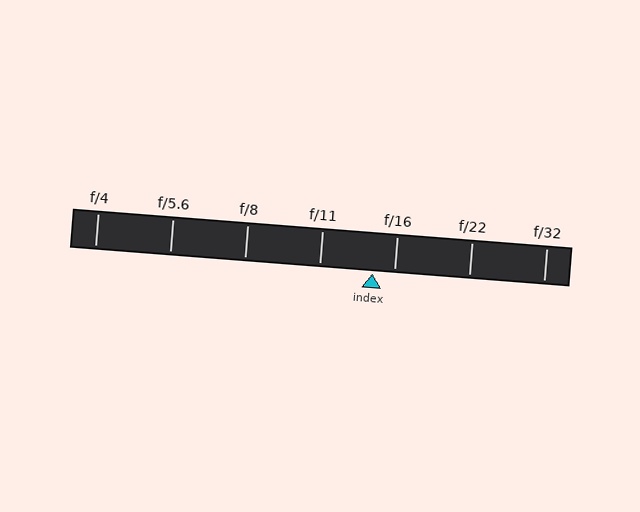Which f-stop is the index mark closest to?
The index mark is closest to f/16.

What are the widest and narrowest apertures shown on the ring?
The widest aperture shown is f/4 and the narrowest is f/32.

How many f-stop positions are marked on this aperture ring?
There are 7 f-stop positions marked.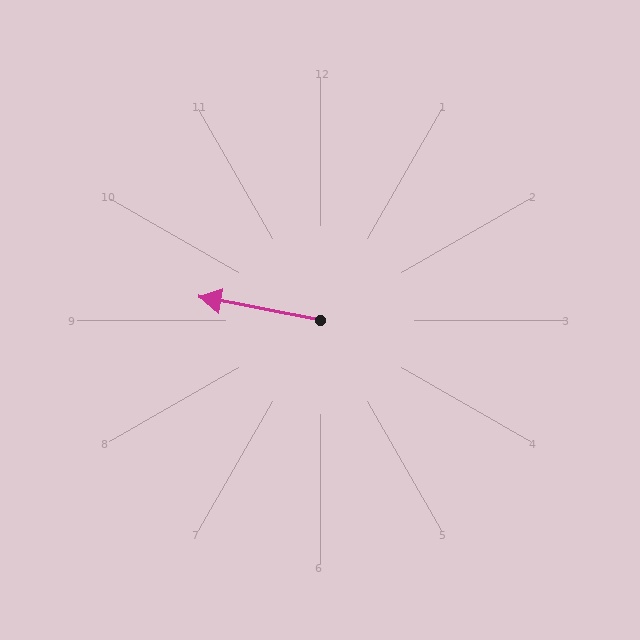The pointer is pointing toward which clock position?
Roughly 9 o'clock.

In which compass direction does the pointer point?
West.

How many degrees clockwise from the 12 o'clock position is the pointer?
Approximately 281 degrees.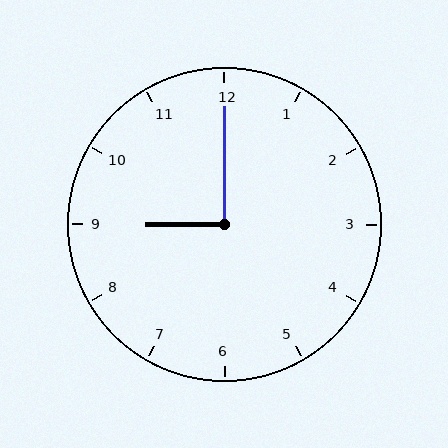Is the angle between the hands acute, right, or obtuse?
It is right.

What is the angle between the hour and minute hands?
Approximately 90 degrees.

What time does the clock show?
9:00.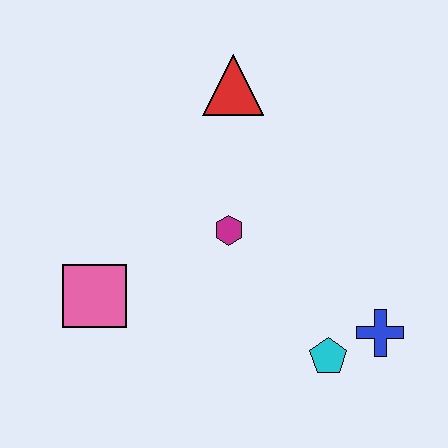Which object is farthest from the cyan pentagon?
The red triangle is farthest from the cyan pentagon.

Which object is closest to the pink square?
The magenta hexagon is closest to the pink square.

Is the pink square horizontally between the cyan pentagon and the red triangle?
No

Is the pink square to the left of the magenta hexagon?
Yes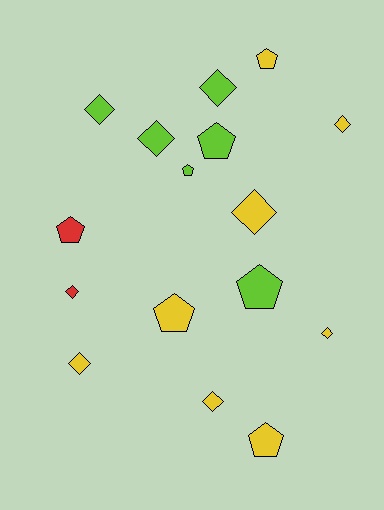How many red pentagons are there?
There is 1 red pentagon.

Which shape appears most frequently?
Diamond, with 9 objects.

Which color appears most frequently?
Yellow, with 8 objects.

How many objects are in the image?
There are 16 objects.